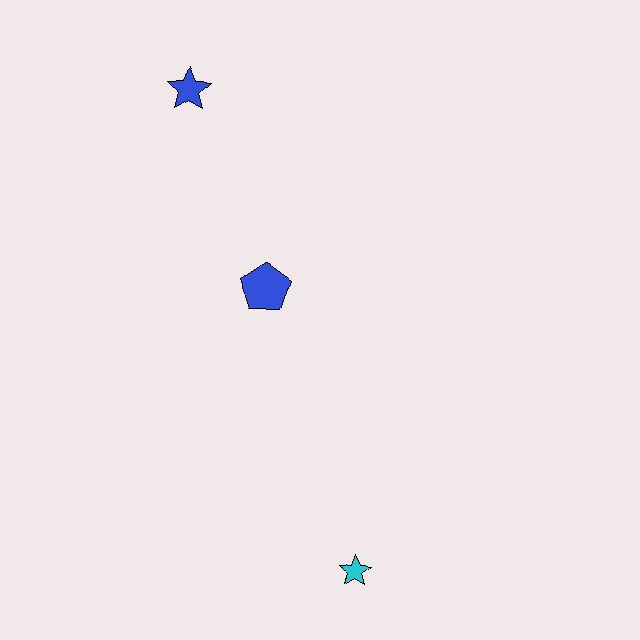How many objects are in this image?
There are 3 objects.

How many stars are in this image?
There are 2 stars.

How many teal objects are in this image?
There are no teal objects.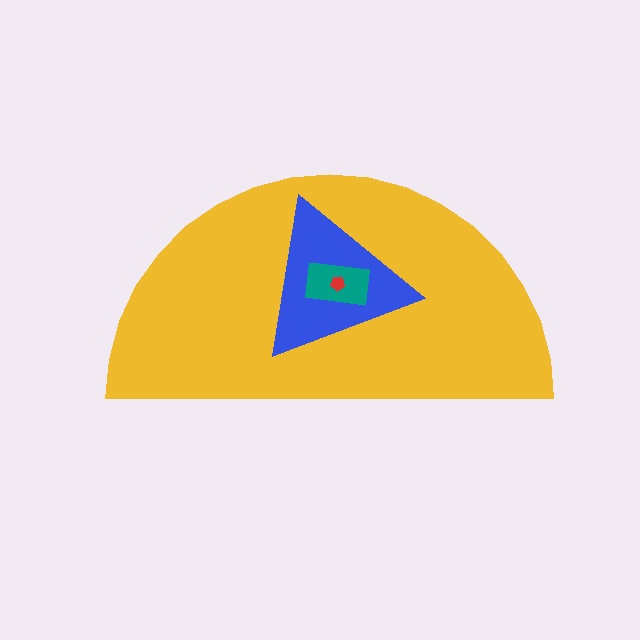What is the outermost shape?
The yellow semicircle.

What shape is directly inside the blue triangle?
The teal rectangle.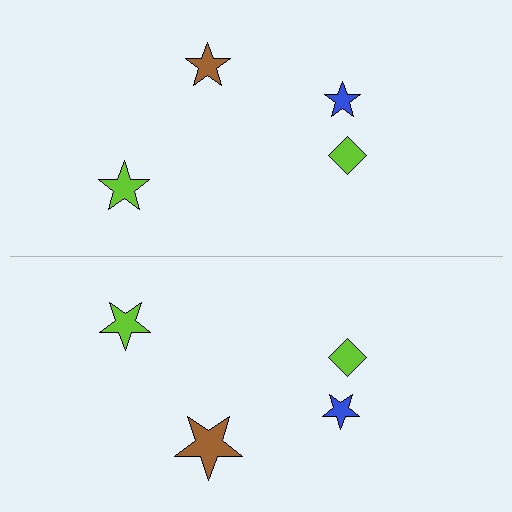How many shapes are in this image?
There are 8 shapes in this image.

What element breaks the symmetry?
The brown star on the bottom side has a different size than its mirror counterpart.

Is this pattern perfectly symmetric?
No, the pattern is not perfectly symmetric. The brown star on the bottom side has a different size than its mirror counterpart.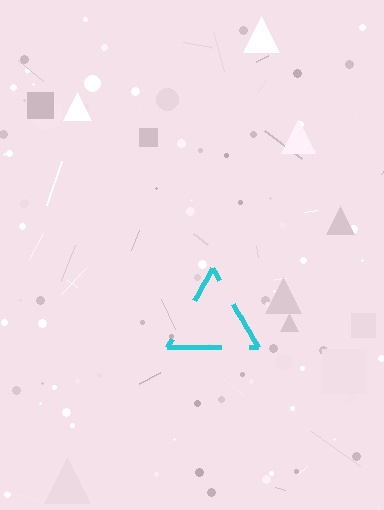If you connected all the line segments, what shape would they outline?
They would outline a triangle.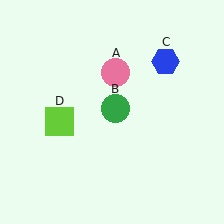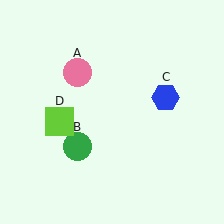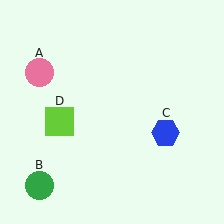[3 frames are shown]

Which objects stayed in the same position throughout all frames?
Lime square (object D) remained stationary.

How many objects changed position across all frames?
3 objects changed position: pink circle (object A), green circle (object B), blue hexagon (object C).